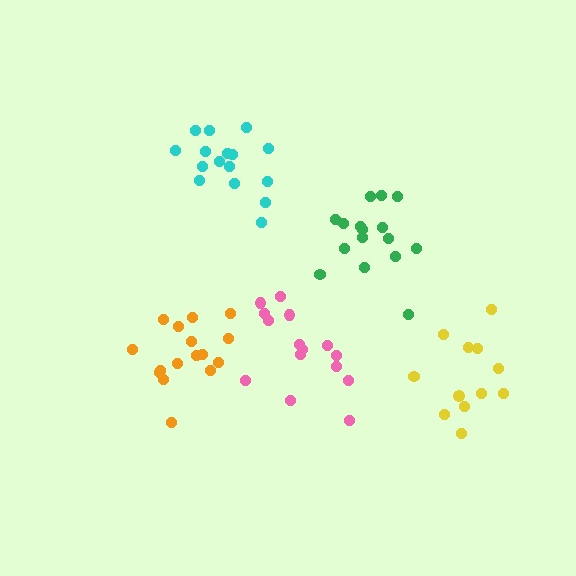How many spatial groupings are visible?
There are 5 spatial groupings.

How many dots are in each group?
Group 1: 15 dots, Group 2: 16 dots, Group 3: 16 dots, Group 4: 12 dots, Group 5: 16 dots (75 total).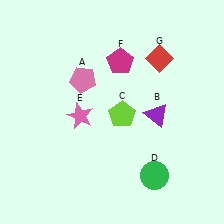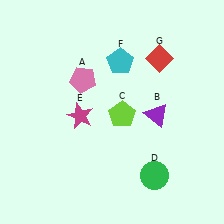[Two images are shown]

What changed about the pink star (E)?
In Image 1, E is pink. In Image 2, it changed to magenta.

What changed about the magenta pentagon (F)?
In Image 1, F is magenta. In Image 2, it changed to cyan.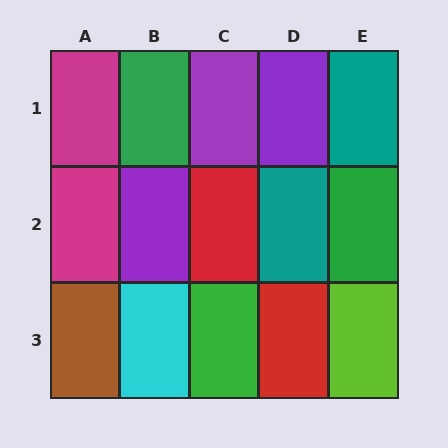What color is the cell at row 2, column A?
Magenta.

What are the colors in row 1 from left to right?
Magenta, green, purple, purple, teal.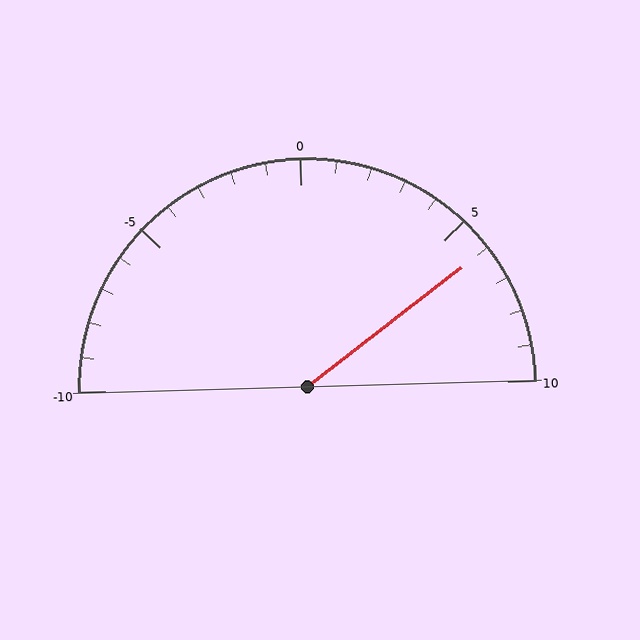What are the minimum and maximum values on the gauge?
The gauge ranges from -10 to 10.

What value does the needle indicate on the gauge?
The needle indicates approximately 6.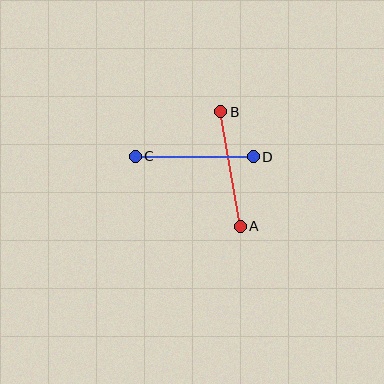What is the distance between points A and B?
The distance is approximately 117 pixels.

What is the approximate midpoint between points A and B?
The midpoint is at approximately (230, 169) pixels.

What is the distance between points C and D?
The distance is approximately 118 pixels.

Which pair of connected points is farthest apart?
Points C and D are farthest apart.